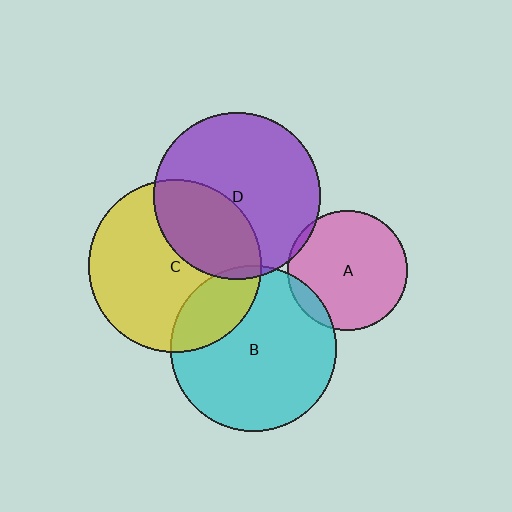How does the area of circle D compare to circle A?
Approximately 2.0 times.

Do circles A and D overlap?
Yes.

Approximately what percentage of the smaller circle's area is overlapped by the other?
Approximately 5%.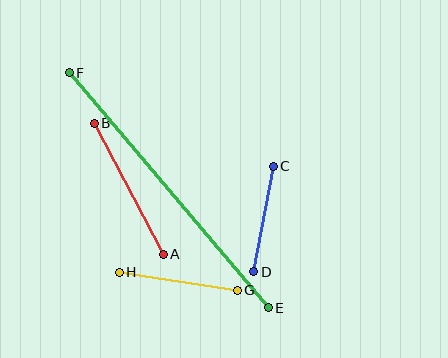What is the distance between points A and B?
The distance is approximately 148 pixels.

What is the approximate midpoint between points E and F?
The midpoint is at approximately (169, 190) pixels.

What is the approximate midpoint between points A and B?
The midpoint is at approximately (129, 189) pixels.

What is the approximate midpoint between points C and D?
The midpoint is at approximately (263, 219) pixels.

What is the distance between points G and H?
The distance is approximately 119 pixels.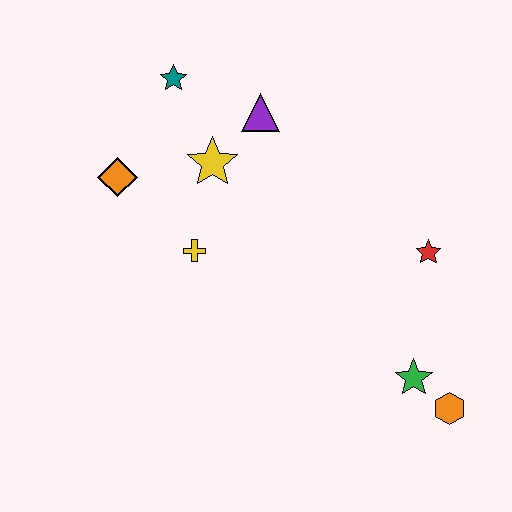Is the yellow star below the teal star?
Yes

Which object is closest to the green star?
The orange hexagon is closest to the green star.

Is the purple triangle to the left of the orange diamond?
No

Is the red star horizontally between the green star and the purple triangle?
No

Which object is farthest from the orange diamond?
The orange hexagon is farthest from the orange diamond.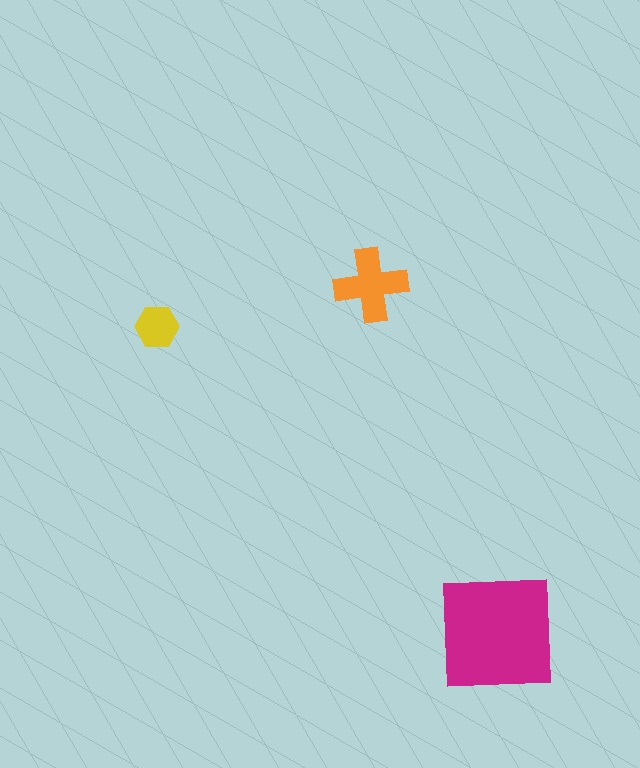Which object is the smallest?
The yellow hexagon.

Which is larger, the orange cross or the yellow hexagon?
The orange cross.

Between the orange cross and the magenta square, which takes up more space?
The magenta square.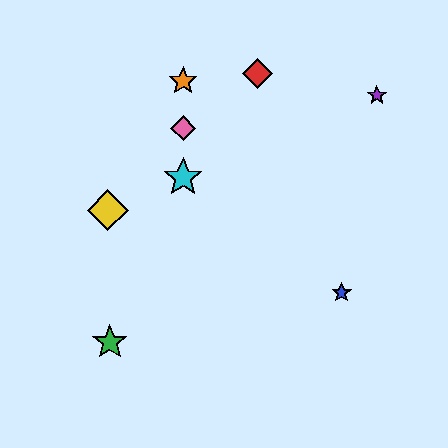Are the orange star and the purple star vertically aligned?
No, the orange star is at x≈183 and the purple star is at x≈377.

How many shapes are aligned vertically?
3 shapes (the orange star, the cyan star, the pink diamond) are aligned vertically.